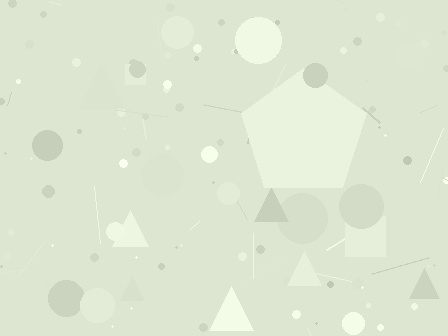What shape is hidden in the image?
A pentagon is hidden in the image.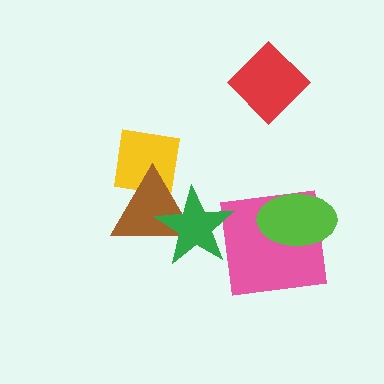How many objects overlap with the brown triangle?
2 objects overlap with the brown triangle.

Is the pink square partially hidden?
Yes, it is partially covered by another shape.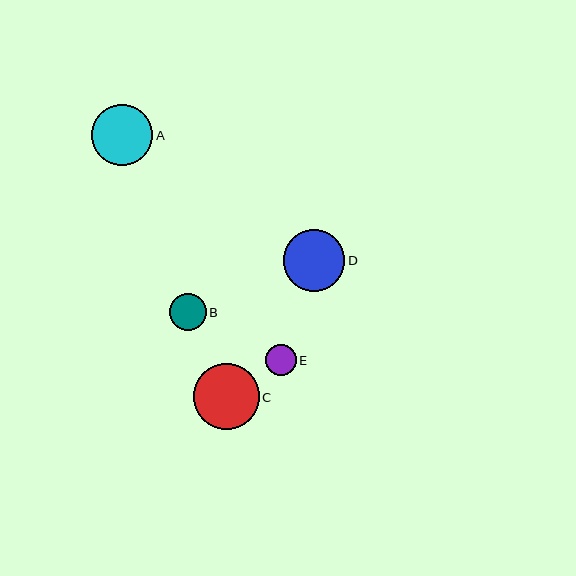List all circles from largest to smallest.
From largest to smallest: C, D, A, B, E.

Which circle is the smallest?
Circle E is the smallest with a size of approximately 31 pixels.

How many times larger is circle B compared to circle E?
Circle B is approximately 1.2 times the size of circle E.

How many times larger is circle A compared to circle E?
Circle A is approximately 2.0 times the size of circle E.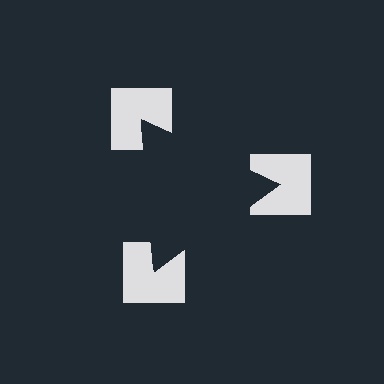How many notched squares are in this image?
There are 3 — one at each vertex of the illusory triangle.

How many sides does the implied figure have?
3 sides.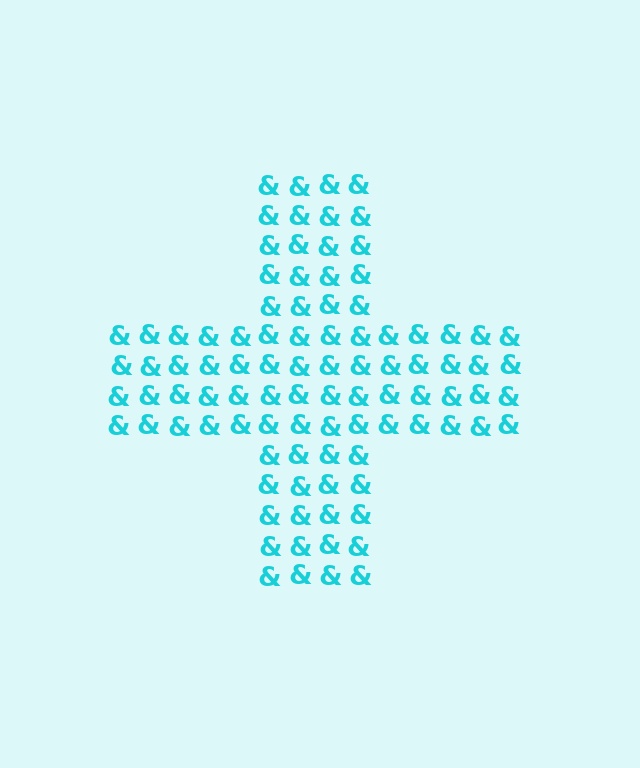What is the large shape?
The large shape is a cross.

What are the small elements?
The small elements are ampersands.